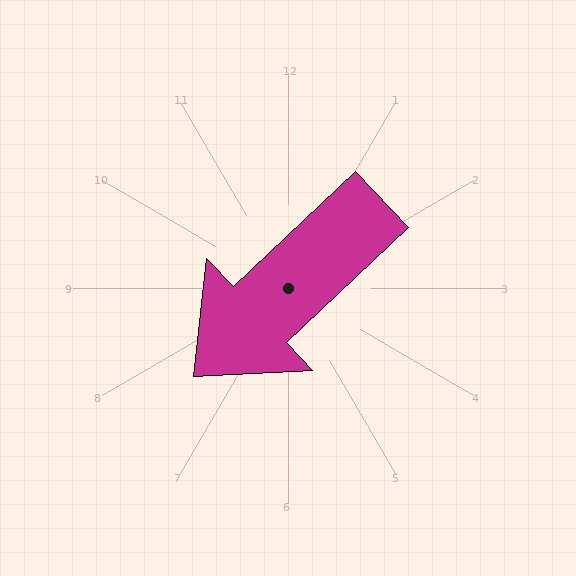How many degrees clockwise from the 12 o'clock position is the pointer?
Approximately 227 degrees.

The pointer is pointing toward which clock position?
Roughly 8 o'clock.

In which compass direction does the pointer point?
Southwest.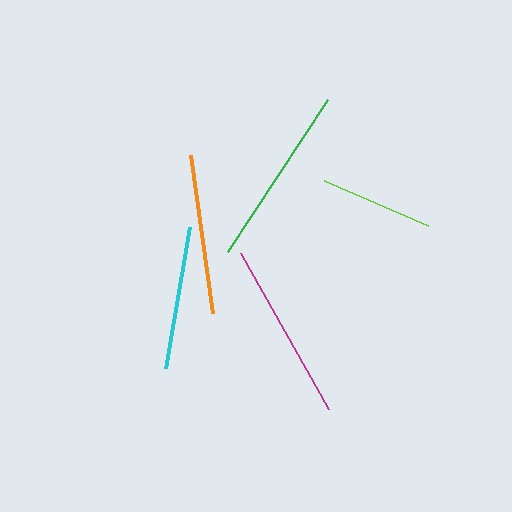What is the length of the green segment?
The green segment is approximately 182 pixels long.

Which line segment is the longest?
The green line is the longest at approximately 182 pixels.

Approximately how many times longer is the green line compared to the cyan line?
The green line is approximately 1.3 times the length of the cyan line.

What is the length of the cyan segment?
The cyan segment is approximately 143 pixels long.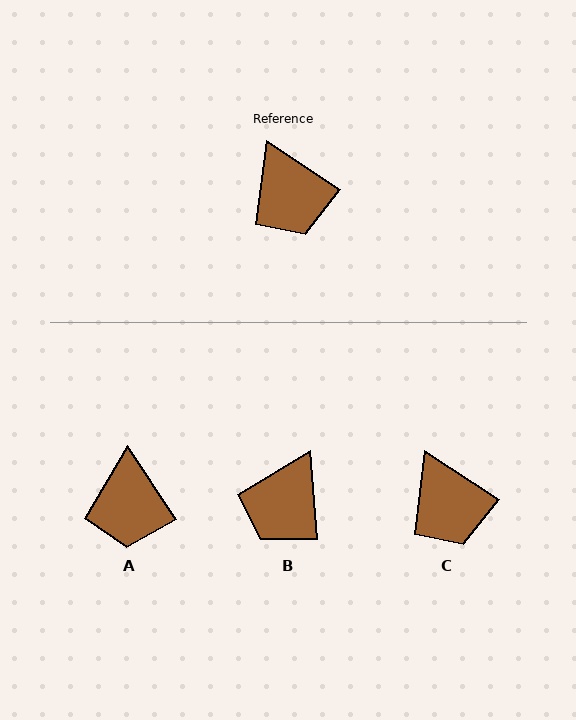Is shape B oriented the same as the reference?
No, it is off by about 52 degrees.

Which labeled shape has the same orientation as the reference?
C.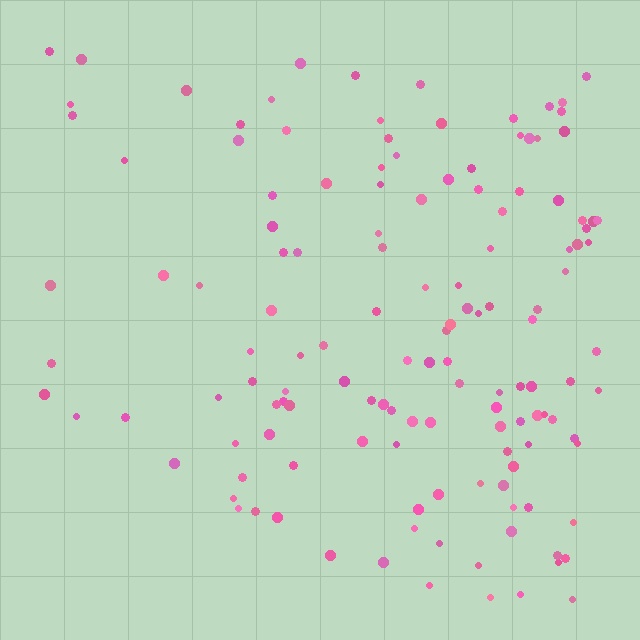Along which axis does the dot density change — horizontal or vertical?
Horizontal.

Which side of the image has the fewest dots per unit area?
The left.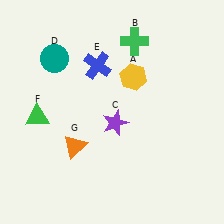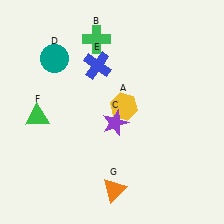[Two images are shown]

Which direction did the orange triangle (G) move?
The orange triangle (G) moved down.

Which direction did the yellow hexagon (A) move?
The yellow hexagon (A) moved down.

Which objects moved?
The objects that moved are: the yellow hexagon (A), the green cross (B), the orange triangle (G).